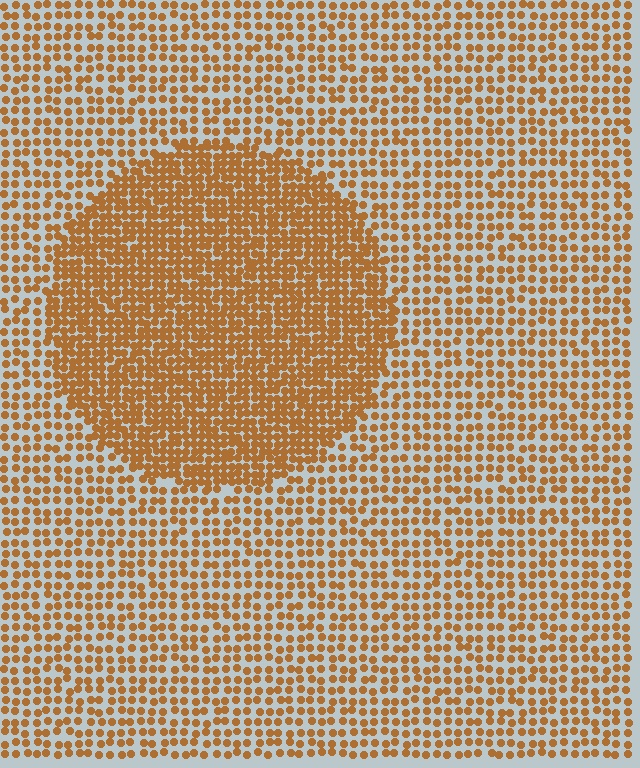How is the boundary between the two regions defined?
The boundary is defined by a change in element density (approximately 1.9x ratio). All elements are the same color, size, and shape.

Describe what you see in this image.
The image contains small brown elements arranged at two different densities. A circle-shaped region is visible where the elements are more densely packed than the surrounding area.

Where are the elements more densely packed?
The elements are more densely packed inside the circle boundary.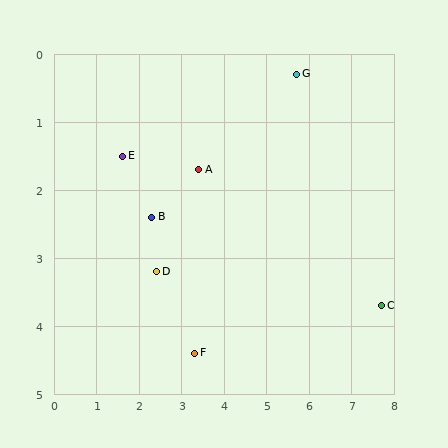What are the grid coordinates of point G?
Point G is at approximately (5.7, 0.3).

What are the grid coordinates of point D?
Point D is at approximately (2.4, 3.2).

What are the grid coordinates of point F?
Point F is at approximately (3.3, 4.4).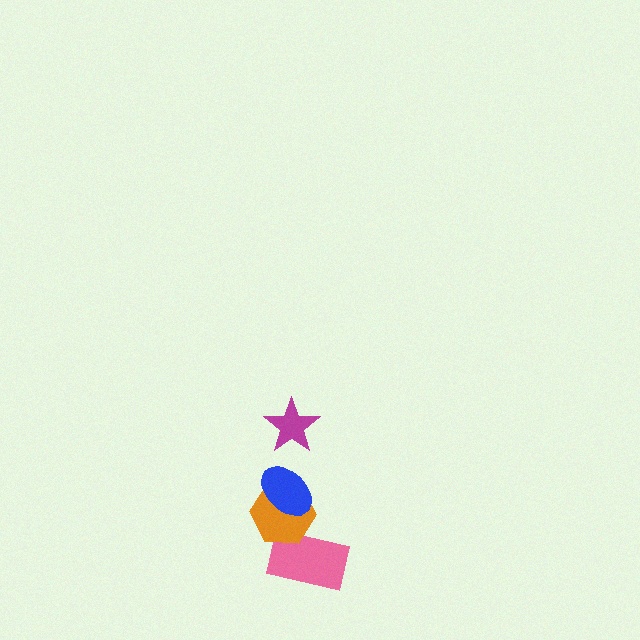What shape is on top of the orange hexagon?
The blue ellipse is on top of the orange hexagon.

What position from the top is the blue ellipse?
The blue ellipse is 2nd from the top.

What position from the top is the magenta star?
The magenta star is 1st from the top.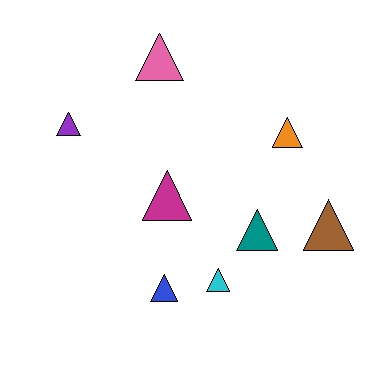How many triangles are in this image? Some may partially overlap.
There are 8 triangles.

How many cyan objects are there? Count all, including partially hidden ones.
There is 1 cyan object.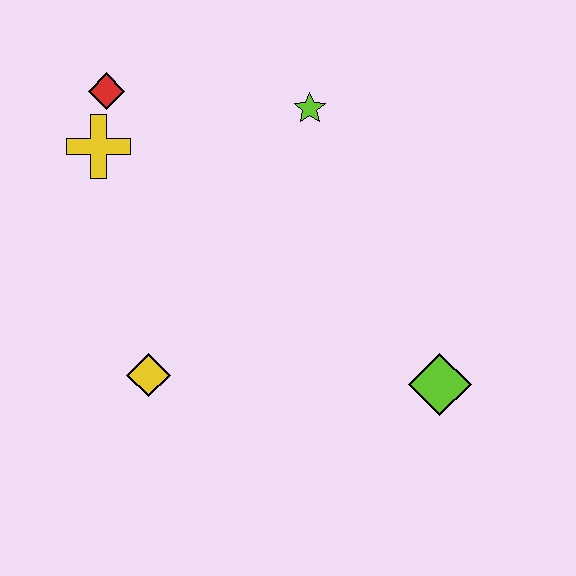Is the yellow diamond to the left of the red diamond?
No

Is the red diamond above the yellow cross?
Yes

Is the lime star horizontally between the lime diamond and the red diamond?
Yes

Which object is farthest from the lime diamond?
The red diamond is farthest from the lime diamond.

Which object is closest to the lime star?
The red diamond is closest to the lime star.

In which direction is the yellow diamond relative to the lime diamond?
The yellow diamond is to the left of the lime diamond.